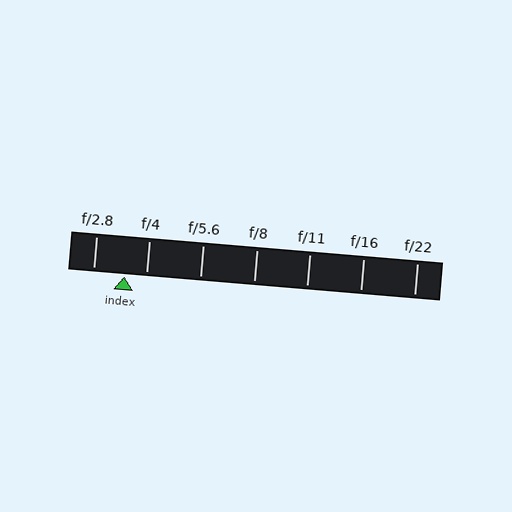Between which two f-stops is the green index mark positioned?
The index mark is between f/2.8 and f/4.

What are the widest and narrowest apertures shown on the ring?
The widest aperture shown is f/2.8 and the narrowest is f/22.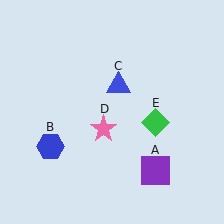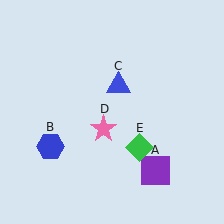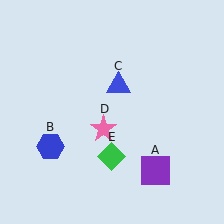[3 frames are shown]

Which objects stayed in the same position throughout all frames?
Purple square (object A) and blue hexagon (object B) and blue triangle (object C) and pink star (object D) remained stationary.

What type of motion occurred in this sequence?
The green diamond (object E) rotated clockwise around the center of the scene.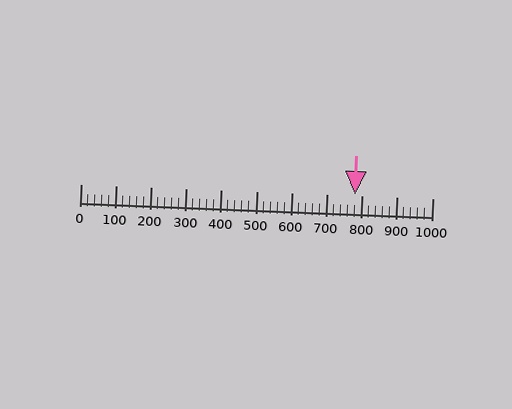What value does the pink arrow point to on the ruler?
The pink arrow points to approximately 780.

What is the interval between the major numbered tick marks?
The major tick marks are spaced 100 units apart.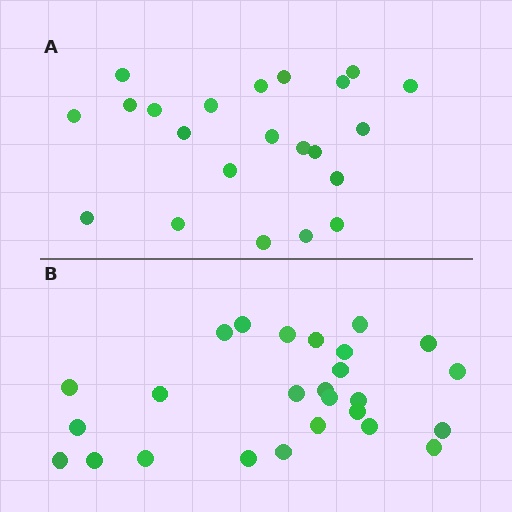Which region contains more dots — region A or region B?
Region B (the bottom region) has more dots.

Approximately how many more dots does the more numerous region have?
Region B has about 4 more dots than region A.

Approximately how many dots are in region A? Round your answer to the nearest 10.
About 20 dots. (The exact count is 22, which rounds to 20.)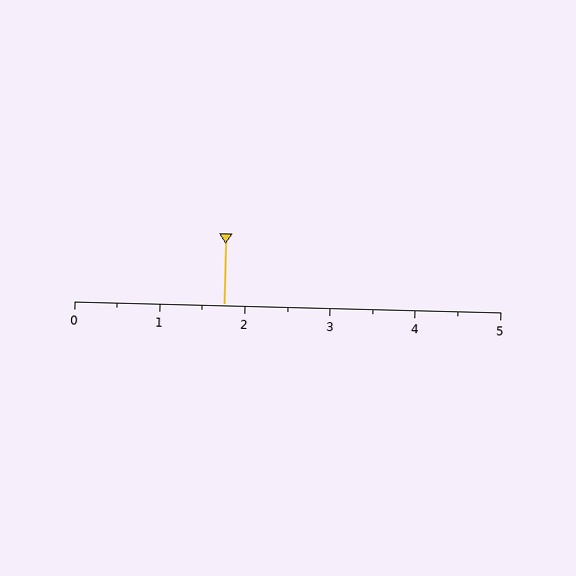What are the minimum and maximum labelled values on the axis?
The axis runs from 0 to 5.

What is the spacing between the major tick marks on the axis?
The major ticks are spaced 1 apart.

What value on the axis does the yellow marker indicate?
The marker indicates approximately 1.8.